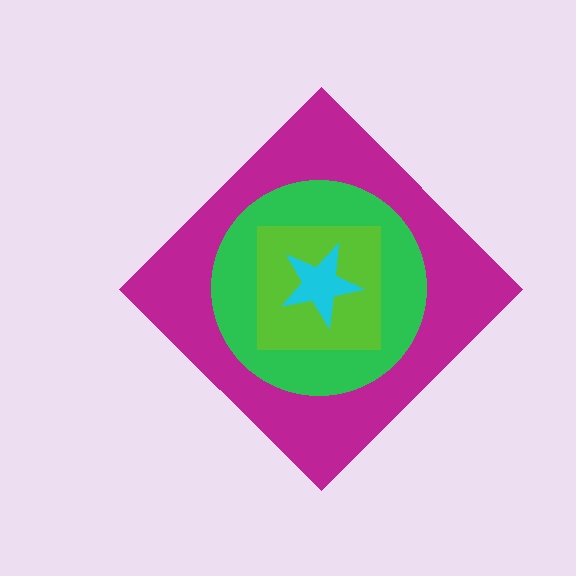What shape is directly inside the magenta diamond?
The green circle.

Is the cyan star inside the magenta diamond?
Yes.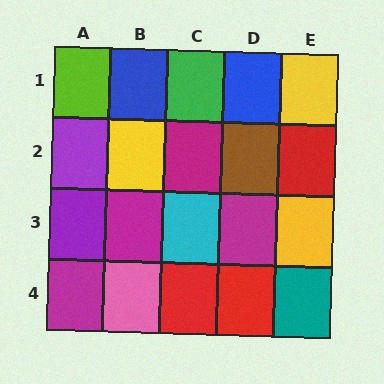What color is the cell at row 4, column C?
Red.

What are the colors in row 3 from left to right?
Purple, magenta, cyan, magenta, yellow.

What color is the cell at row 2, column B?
Yellow.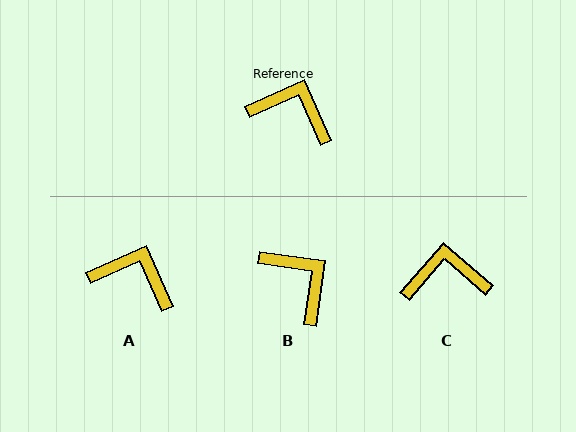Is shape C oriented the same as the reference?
No, it is off by about 25 degrees.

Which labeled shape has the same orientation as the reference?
A.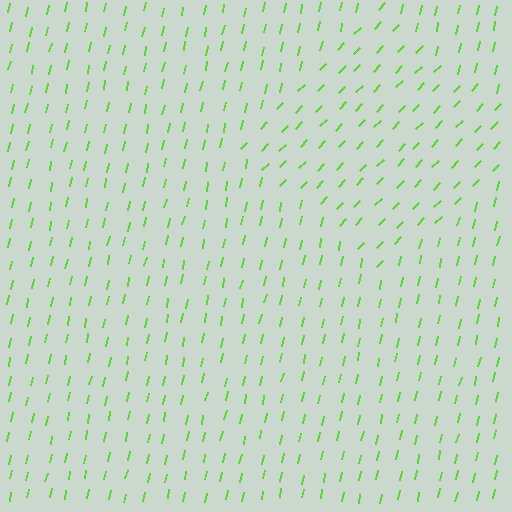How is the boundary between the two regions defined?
The boundary is defined purely by a change in line orientation (approximately 31 degrees difference). All lines are the same color and thickness.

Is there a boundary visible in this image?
Yes, there is a texture boundary formed by a change in line orientation.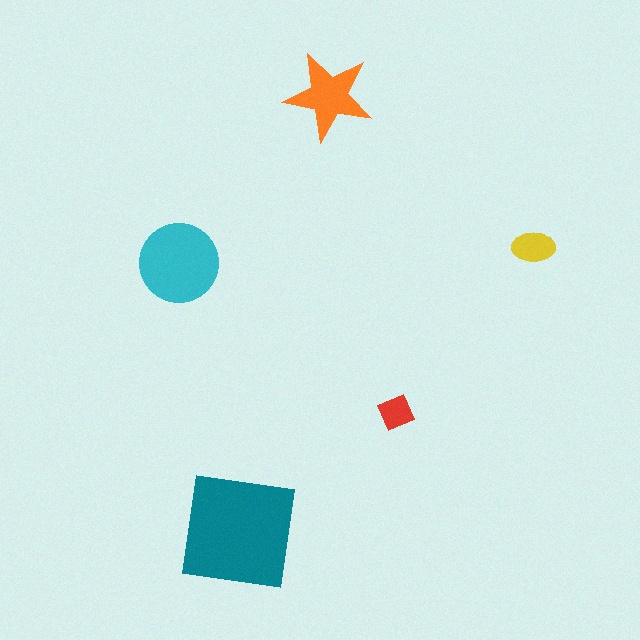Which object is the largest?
The teal square.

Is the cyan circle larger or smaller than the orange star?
Larger.